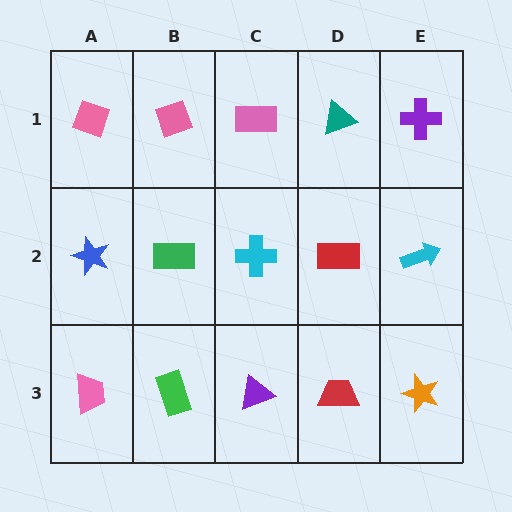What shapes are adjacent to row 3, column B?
A green rectangle (row 2, column B), a pink trapezoid (row 3, column A), a purple triangle (row 3, column C).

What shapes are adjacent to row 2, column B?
A pink diamond (row 1, column B), a green rectangle (row 3, column B), a blue star (row 2, column A), a cyan cross (row 2, column C).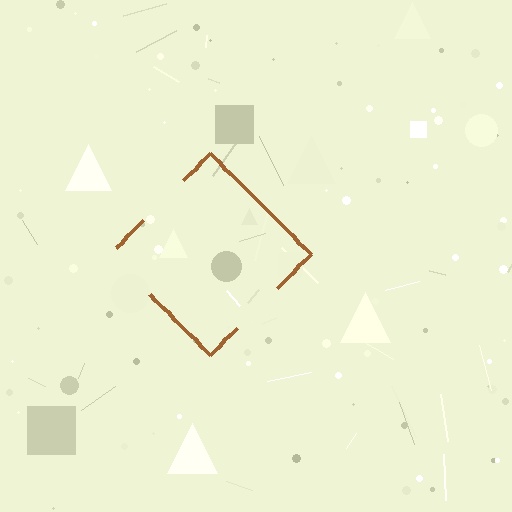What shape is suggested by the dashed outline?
The dashed outline suggests a diamond.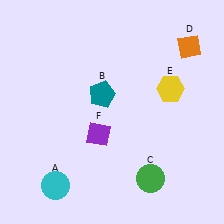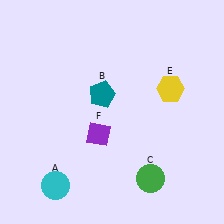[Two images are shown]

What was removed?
The orange diamond (D) was removed in Image 2.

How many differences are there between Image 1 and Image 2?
There is 1 difference between the two images.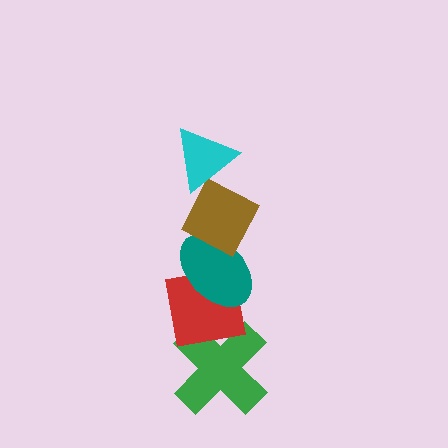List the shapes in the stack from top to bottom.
From top to bottom: the cyan triangle, the brown diamond, the teal ellipse, the red square, the green cross.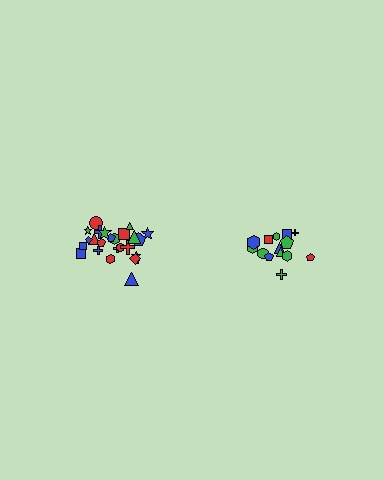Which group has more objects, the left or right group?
The left group.